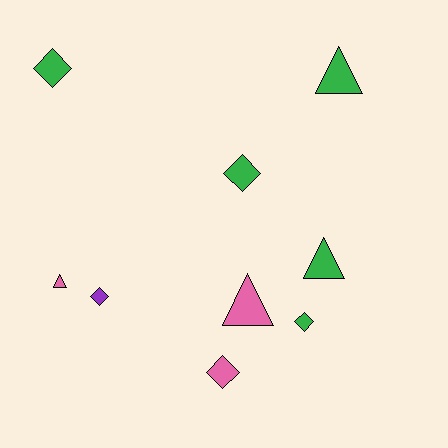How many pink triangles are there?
There are 2 pink triangles.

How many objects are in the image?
There are 9 objects.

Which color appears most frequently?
Green, with 5 objects.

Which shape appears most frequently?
Diamond, with 5 objects.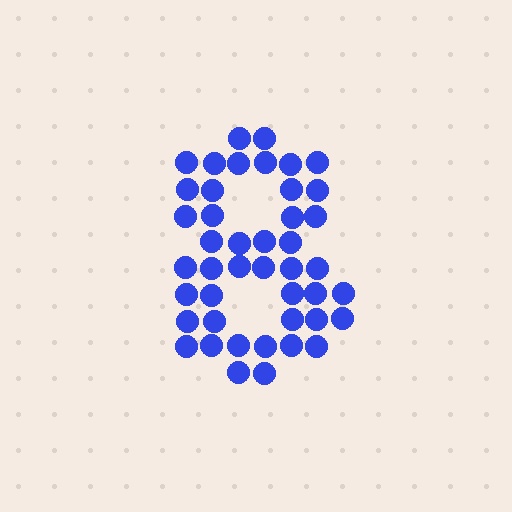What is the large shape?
The large shape is the digit 8.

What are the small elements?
The small elements are circles.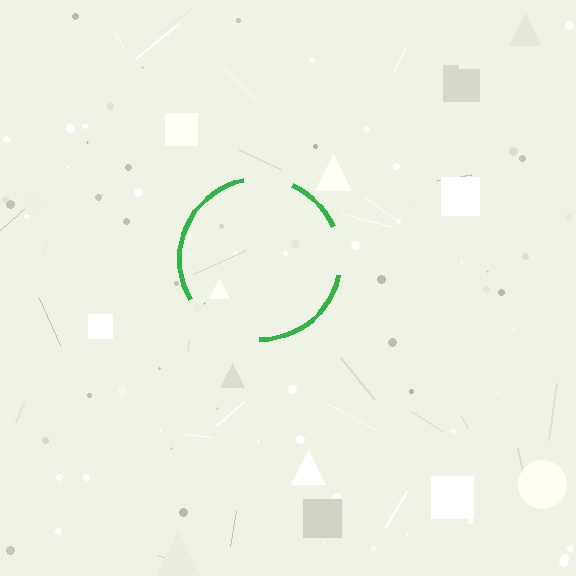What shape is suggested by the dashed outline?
The dashed outline suggests a circle.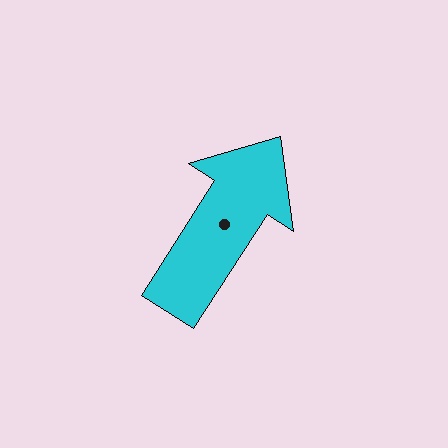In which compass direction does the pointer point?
Northeast.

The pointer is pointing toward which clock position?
Roughly 1 o'clock.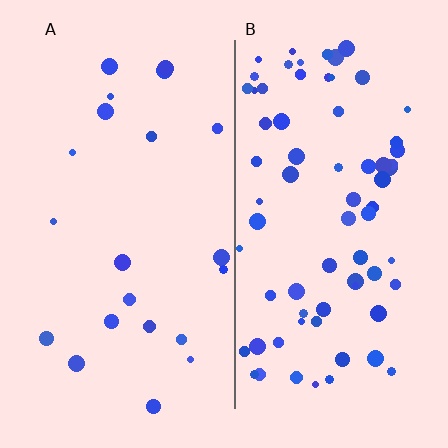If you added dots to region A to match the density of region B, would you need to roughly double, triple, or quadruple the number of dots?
Approximately triple.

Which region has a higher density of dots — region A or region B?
B (the right).